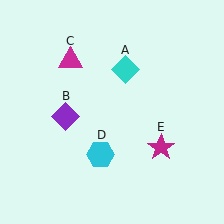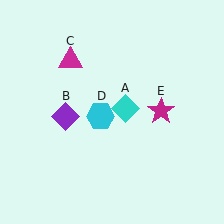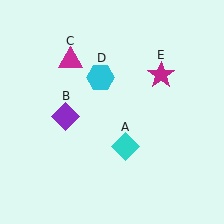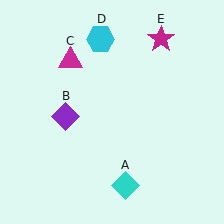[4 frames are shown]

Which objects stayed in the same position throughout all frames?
Purple diamond (object B) and magenta triangle (object C) remained stationary.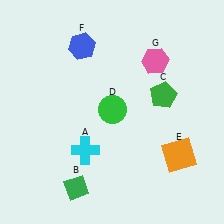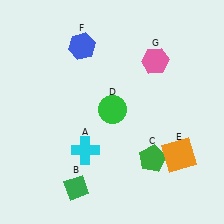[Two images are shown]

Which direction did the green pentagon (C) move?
The green pentagon (C) moved down.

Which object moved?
The green pentagon (C) moved down.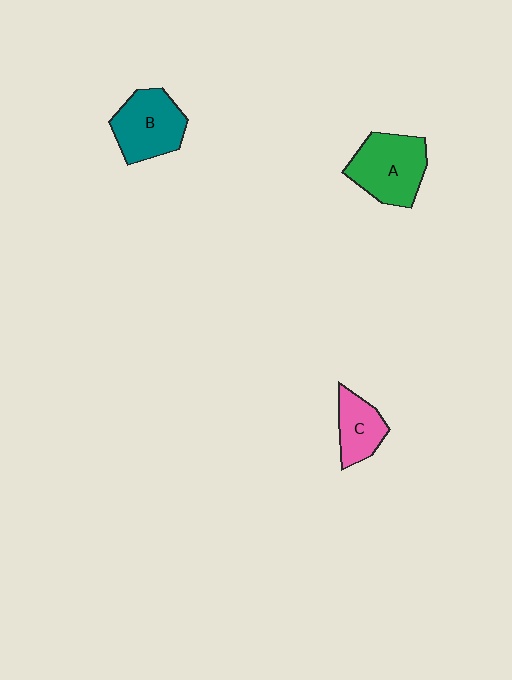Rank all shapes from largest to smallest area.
From largest to smallest: A (green), B (teal), C (pink).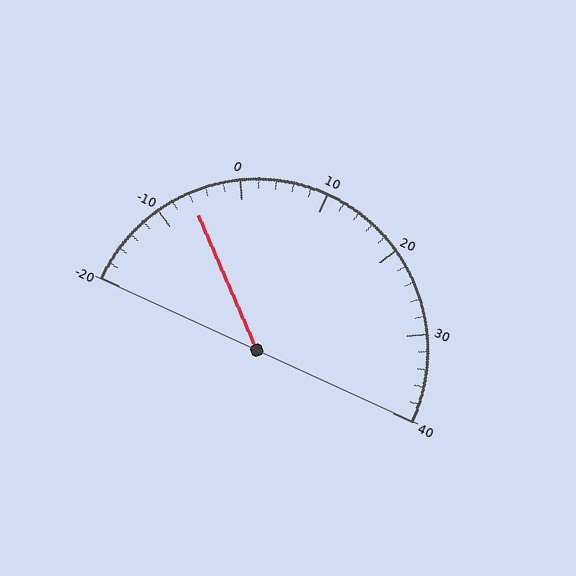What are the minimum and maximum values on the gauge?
The gauge ranges from -20 to 40.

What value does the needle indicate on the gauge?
The needle indicates approximately -6.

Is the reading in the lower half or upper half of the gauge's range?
The reading is in the lower half of the range (-20 to 40).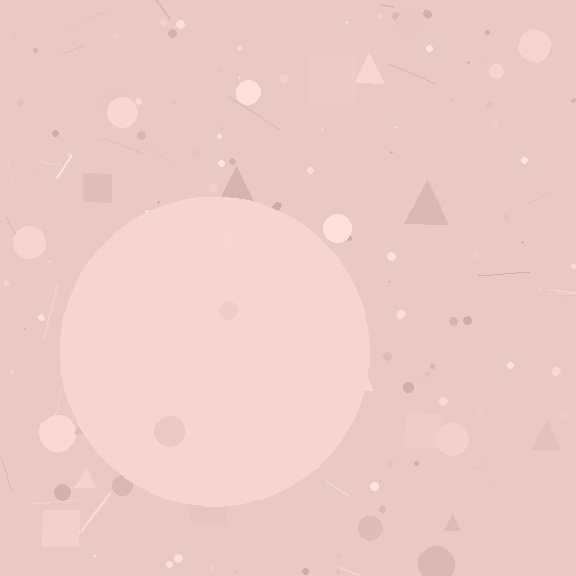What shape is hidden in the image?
A circle is hidden in the image.